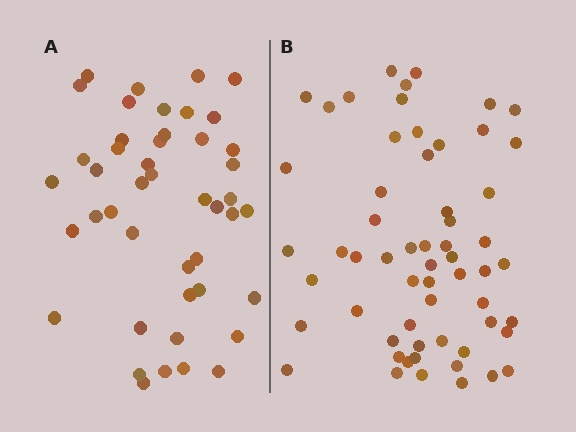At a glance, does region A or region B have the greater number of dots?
Region B (the right region) has more dots.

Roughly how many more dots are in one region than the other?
Region B has approximately 15 more dots than region A.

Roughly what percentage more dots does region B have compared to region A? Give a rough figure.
About 30% more.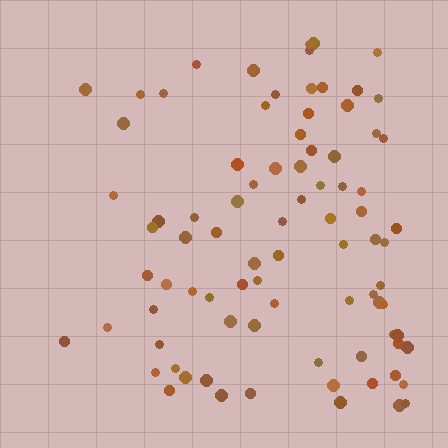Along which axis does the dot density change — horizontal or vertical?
Horizontal.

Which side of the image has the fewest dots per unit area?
The left.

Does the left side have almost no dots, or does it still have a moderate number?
Still a moderate number, just noticeably fewer than the right.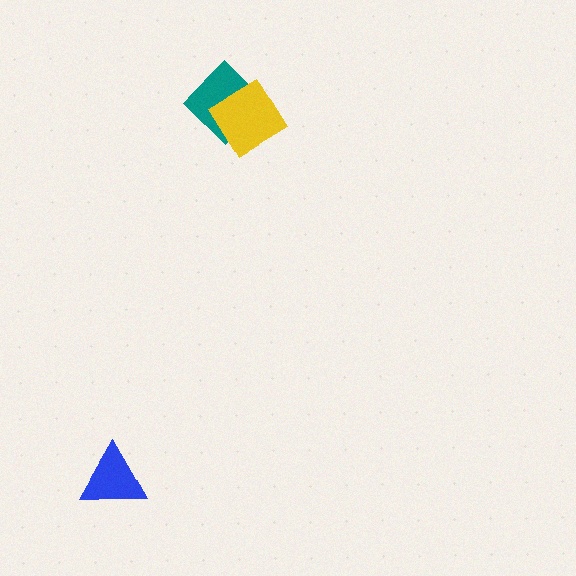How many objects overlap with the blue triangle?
0 objects overlap with the blue triangle.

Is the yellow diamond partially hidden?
No, no other shape covers it.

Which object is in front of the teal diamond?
The yellow diamond is in front of the teal diamond.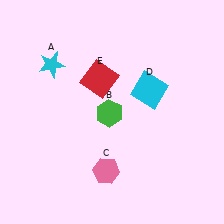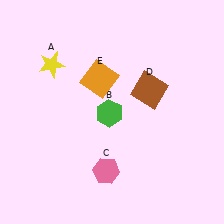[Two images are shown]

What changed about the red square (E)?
In Image 1, E is red. In Image 2, it changed to orange.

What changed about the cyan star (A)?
In Image 1, A is cyan. In Image 2, it changed to yellow.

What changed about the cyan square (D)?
In Image 1, D is cyan. In Image 2, it changed to brown.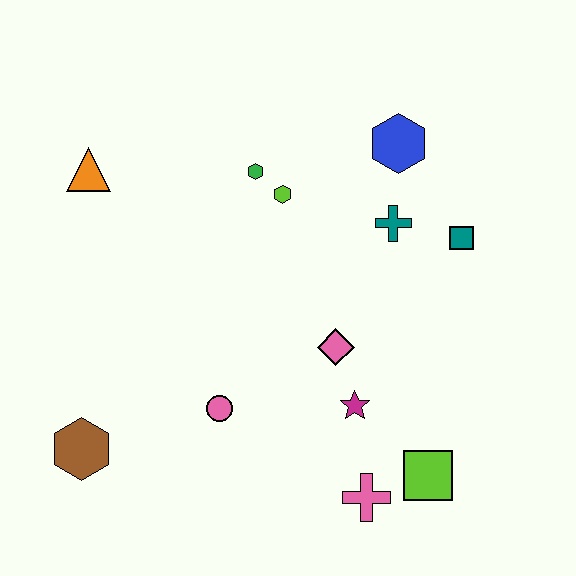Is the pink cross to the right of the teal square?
No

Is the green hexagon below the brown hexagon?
No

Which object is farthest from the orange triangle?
The lime square is farthest from the orange triangle.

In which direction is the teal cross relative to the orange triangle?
The teal cross is to the right of the orange triangle.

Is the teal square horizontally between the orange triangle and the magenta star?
No